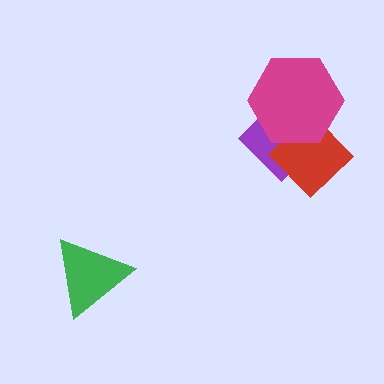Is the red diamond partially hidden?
Yes, it is partially covered by another shape.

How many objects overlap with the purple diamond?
2 objects overlap with the purple diamond.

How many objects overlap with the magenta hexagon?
2 objects overlap with the magenta hexagon.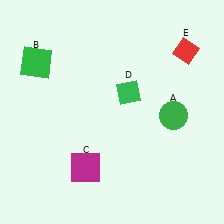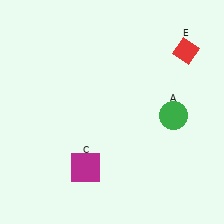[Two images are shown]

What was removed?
The green square (B), the green diamond (D) were removed in Image 2.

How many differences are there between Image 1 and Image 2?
There are 2 differences between the two images.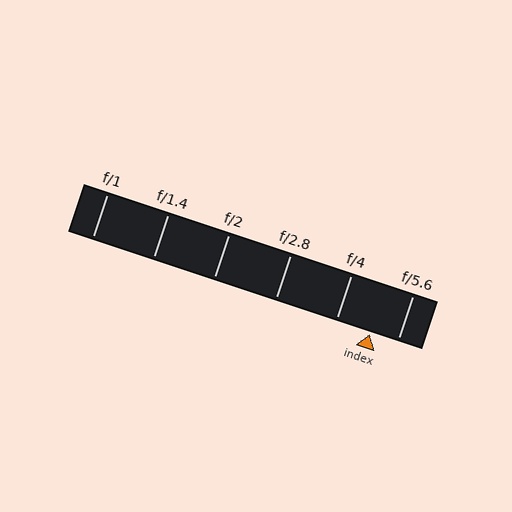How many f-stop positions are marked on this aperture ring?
There are 6 f-stop positions marked.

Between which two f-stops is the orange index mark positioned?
The index mark is between f/4 and f/5.6.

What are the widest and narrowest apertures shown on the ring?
The widest aperture shown is f/1 and the narrowest is f/5.6.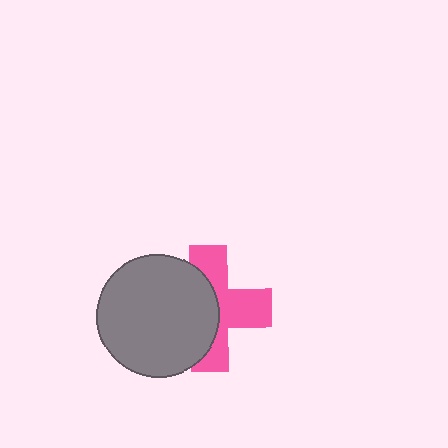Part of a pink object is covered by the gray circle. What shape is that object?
It is a cross.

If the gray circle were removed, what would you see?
You would see the complete pink cross.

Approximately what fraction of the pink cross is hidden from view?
Roughly 48% of the pink cross is hidden behind the gray circle.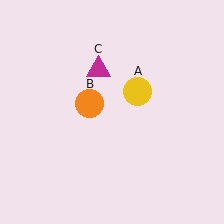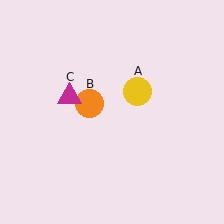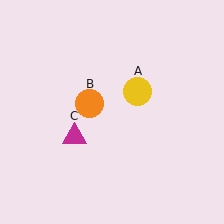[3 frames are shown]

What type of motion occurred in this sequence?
The magenta triangle (object C) rotated counterclockwise around the center of the scene.